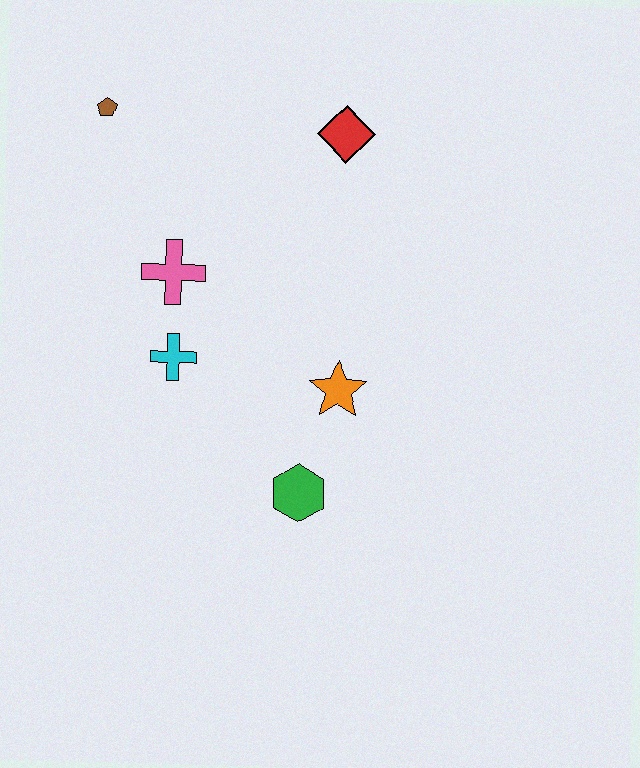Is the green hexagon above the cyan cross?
No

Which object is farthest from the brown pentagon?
The green hexagon is farthest from the brown pentagon.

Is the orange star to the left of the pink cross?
No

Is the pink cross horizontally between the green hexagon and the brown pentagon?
Yes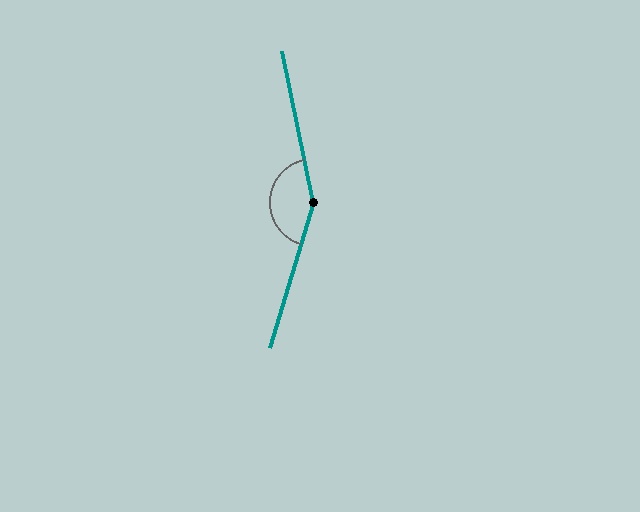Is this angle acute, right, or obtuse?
It is obtuse.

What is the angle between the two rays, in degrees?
Approximately 151 degrees.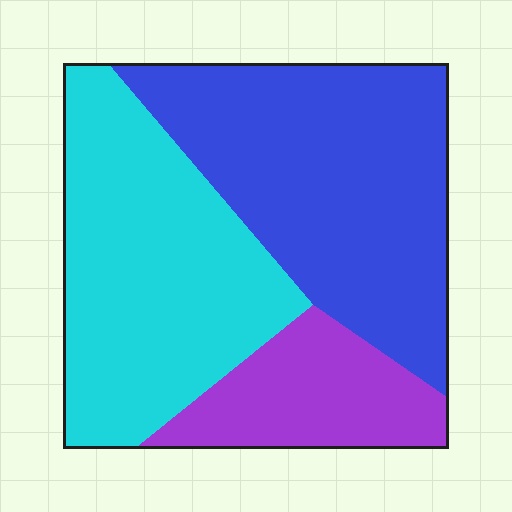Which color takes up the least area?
Purple, at roughly 20%.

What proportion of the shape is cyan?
Cyan takes up between a third and a half of the shape.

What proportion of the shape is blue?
Blue takes up about two fifths (2/5) of the shape.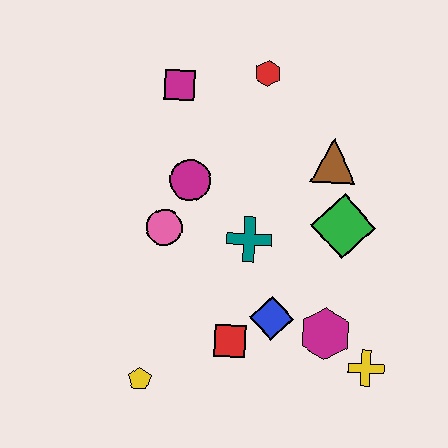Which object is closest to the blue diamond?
The red square is closest to the blue diamond.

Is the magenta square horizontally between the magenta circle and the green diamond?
No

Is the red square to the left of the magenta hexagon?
Yes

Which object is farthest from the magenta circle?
The yellow cross is farthest from the magenta circle.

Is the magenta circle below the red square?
No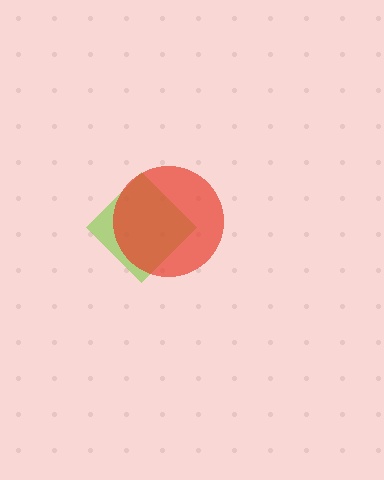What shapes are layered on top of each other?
The layered shapes are: a lime diamond, a red circle.